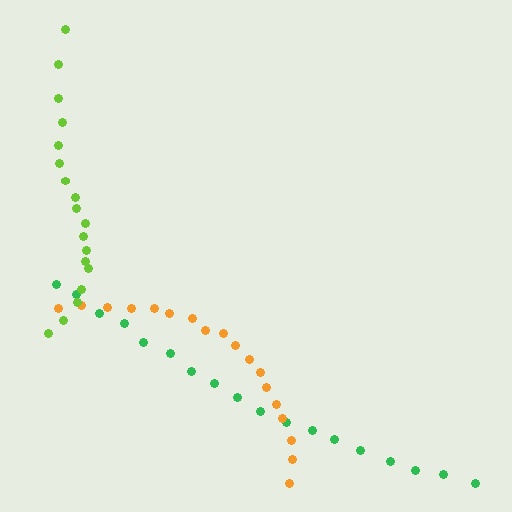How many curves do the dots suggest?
There are 3 distinct paths.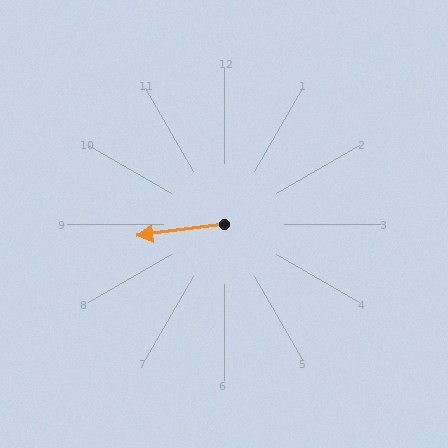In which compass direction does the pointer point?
West.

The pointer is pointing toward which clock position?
Roughly 9 o'clock.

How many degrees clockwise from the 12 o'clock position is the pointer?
Approximately 262 degrees.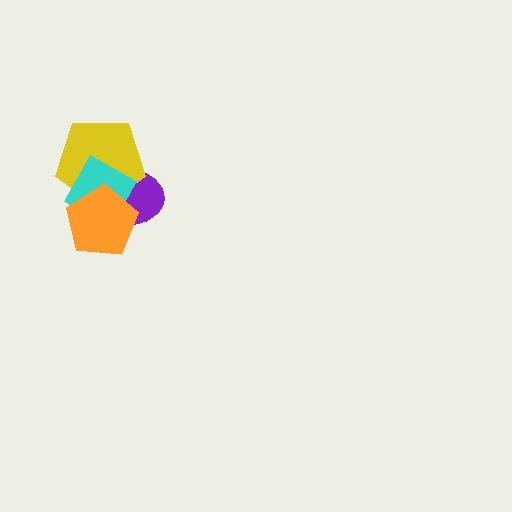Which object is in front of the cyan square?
The orange pentagon is in front of the cyan square.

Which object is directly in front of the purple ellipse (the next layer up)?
The yellow pentagon is directly in front of the purple ellipse.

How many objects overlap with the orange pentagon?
3 objects overlap with the orange pentagon.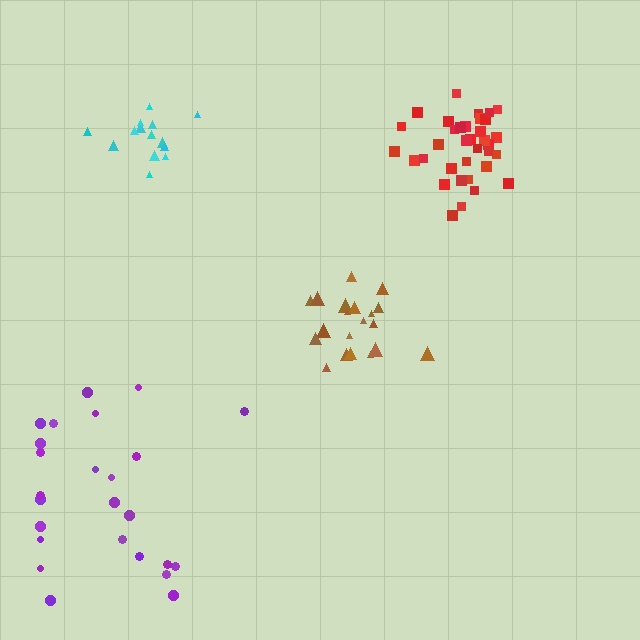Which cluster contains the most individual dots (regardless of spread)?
Red (35).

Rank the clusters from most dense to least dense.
red, cyan, brown, purple.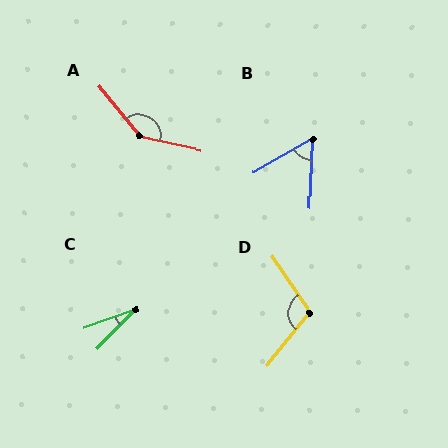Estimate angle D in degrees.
Approximately 107 degrees.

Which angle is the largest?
A, at approximately 142 degrees.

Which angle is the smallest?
C, at approximately 26 degrees.